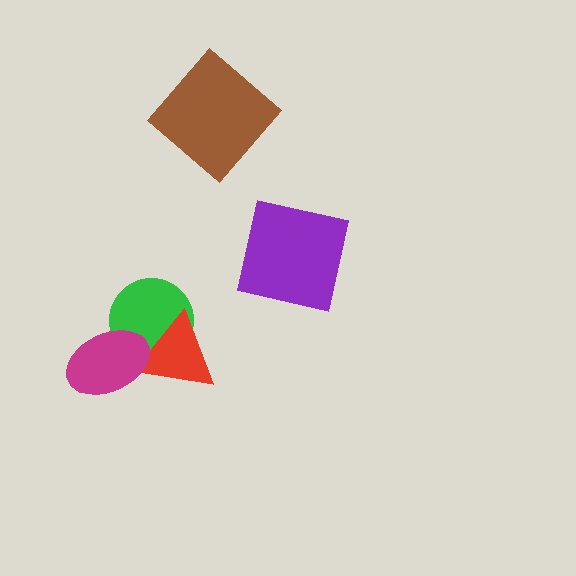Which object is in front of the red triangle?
The magenta ellipse is in front of the red triangle.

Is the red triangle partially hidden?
Yes, it is partially covered by another shape.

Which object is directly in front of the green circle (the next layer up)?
The red triangle is directly in front of the green circle.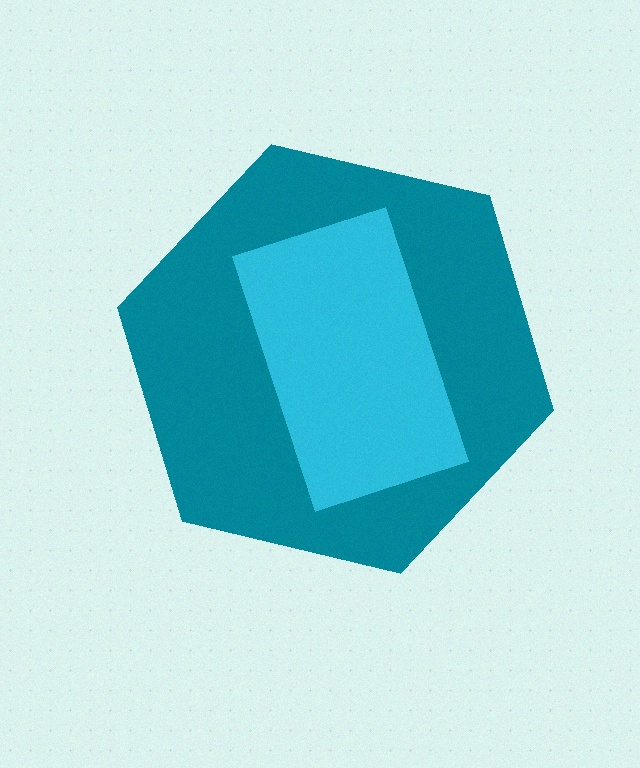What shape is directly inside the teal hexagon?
The cyan rectangle.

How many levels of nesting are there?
2.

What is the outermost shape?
The teal hexagon.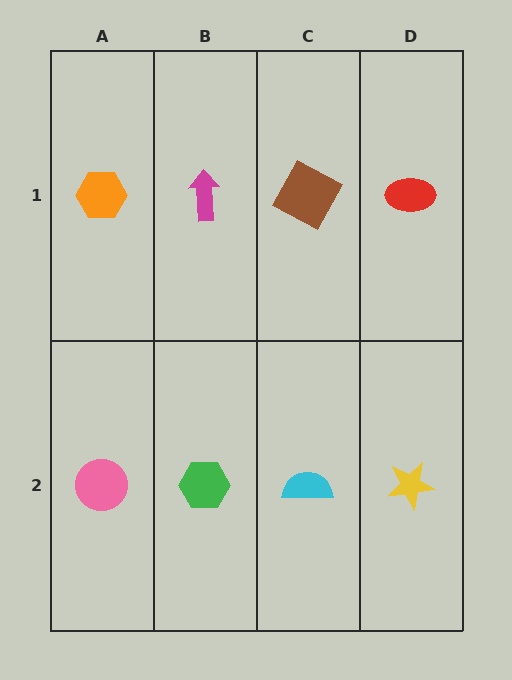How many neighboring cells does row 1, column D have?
2.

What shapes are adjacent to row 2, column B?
A magenta arrow (row 1, column B), a pink circle (row 2, column A), a cyan semicircle (row 2, column C).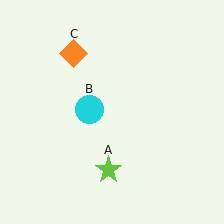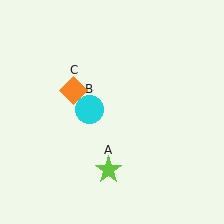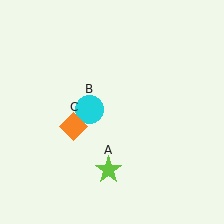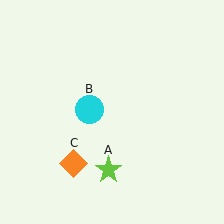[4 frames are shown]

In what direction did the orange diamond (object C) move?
The orange diamond (object C) moved down.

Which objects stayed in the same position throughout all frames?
Lime star (object A) and cyan circle (object B) remained stationary.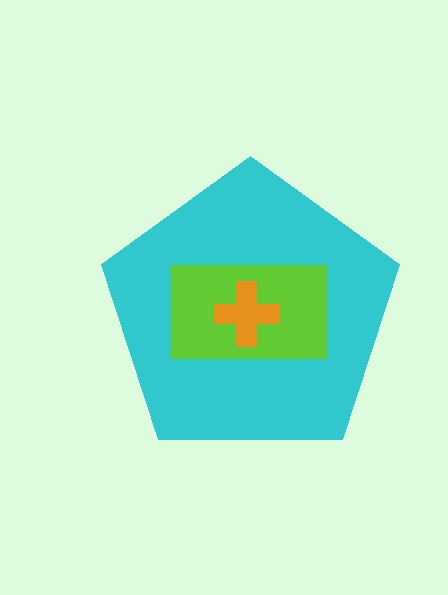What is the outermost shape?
The cyan pentagon.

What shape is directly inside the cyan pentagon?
The lime rectangle.